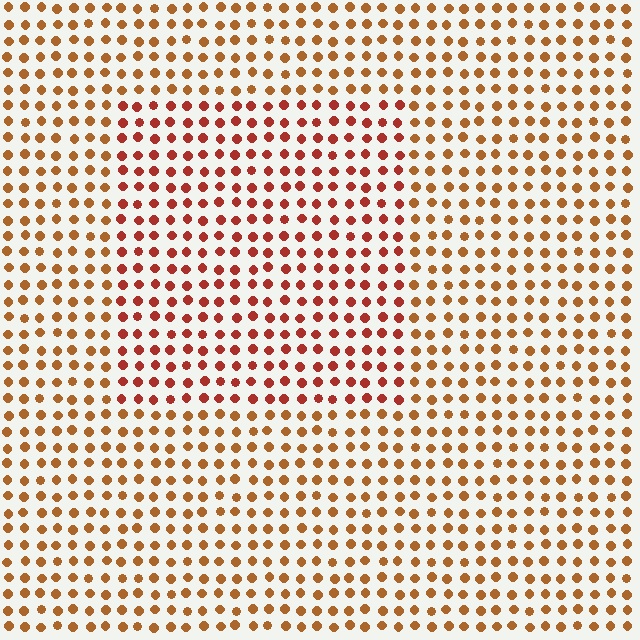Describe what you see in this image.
The image is filled with small brown elements in a uniform arrangement. A rectangle-shaped region is visible where the elements are tinted to a slightly different hue, forming a subtle color boundary.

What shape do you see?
I see a rectangle.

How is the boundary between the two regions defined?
The boundary is defined purely by a slight shift in hue (about 25 degrees). Spacing, size, and orientation are identical on both sides.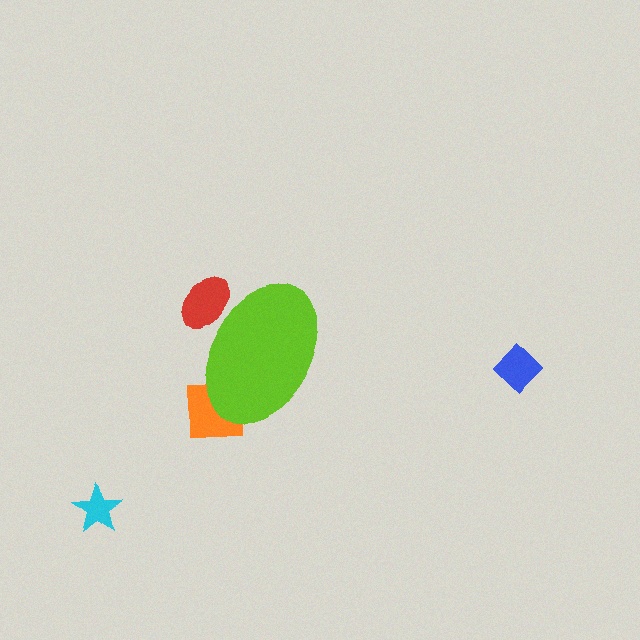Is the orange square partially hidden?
Yes, the orange square is partially hidden behind the lime ellipse.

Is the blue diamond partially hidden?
No, the blue diamond is fully visible.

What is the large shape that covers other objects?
A lime ellipse.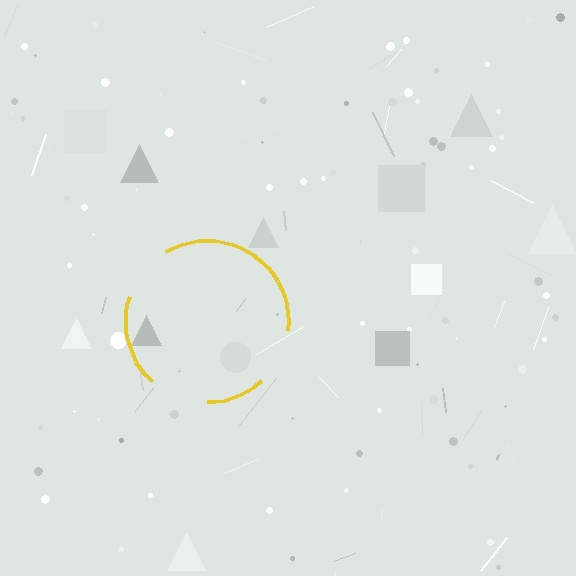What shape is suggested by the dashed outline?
The dashed outline suggests a circle.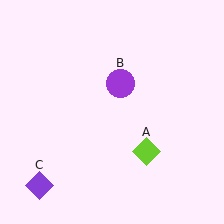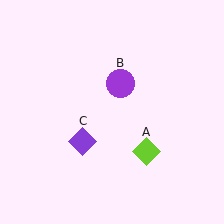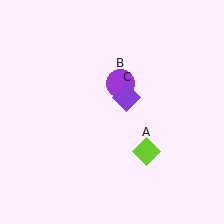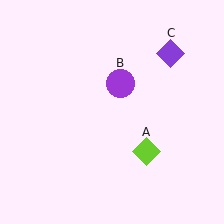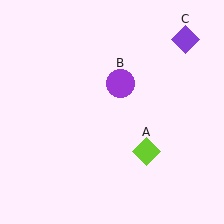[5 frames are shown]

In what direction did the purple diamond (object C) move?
The purple diamond (object C) moved up and to the right.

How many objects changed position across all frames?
1 object changed position: purple diamond (object C).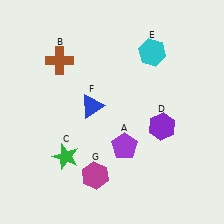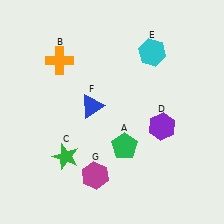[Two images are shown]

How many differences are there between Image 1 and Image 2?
There are 2 differences between the two images.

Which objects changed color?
A changed from purple to green. B changed from brown to orange.